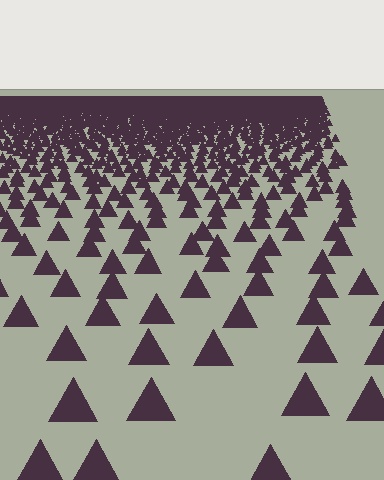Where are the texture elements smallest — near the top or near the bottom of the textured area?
Near the top.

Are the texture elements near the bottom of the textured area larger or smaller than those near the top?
Larger. Near the bottom, elements are closer to the viewer and appear at a bigger on-screen size.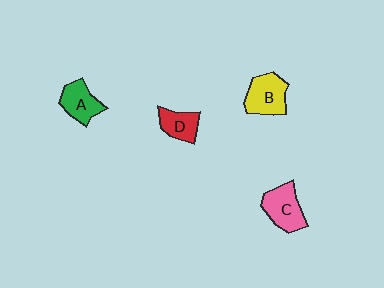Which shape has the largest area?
Shape B (yellow).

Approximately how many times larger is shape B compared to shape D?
Approximately 1.5 times.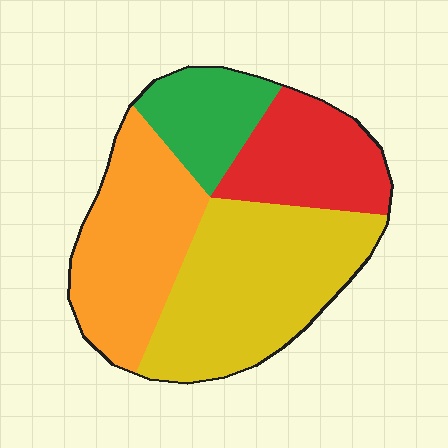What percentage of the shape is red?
Red covers about 20% of the shape.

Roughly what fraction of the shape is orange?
Orange takes up between a quarter and a half of the shape.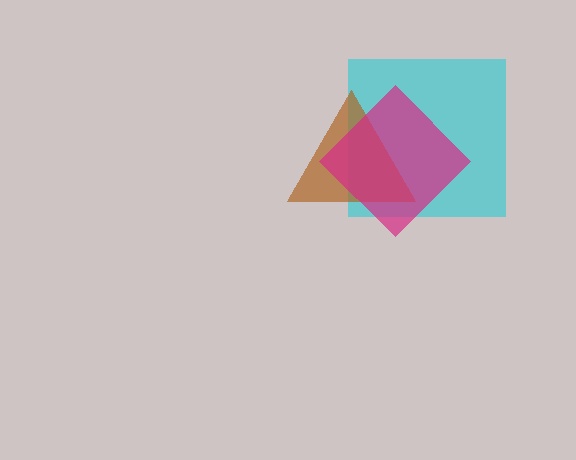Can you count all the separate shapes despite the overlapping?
Yes, there are 3 separate shapes.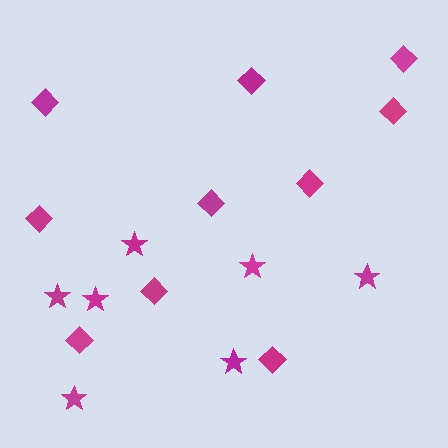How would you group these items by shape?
There are 2 groups: one group of diamonds (10) and one group of stars (7).